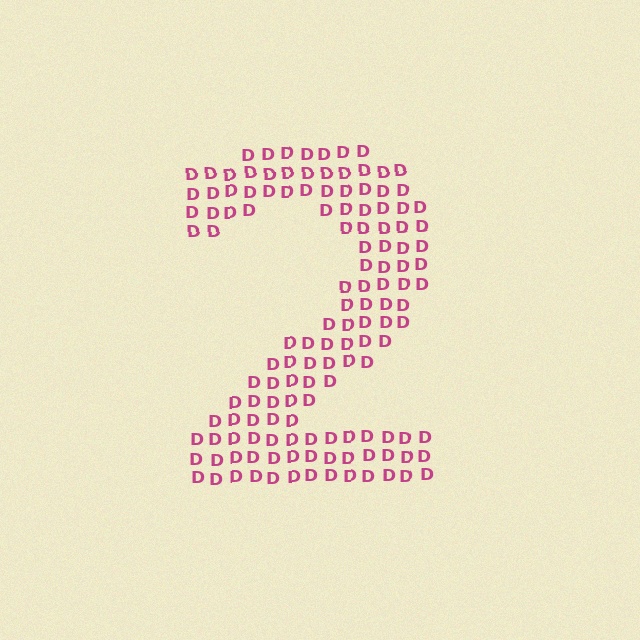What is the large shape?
The large shape is the digit 2.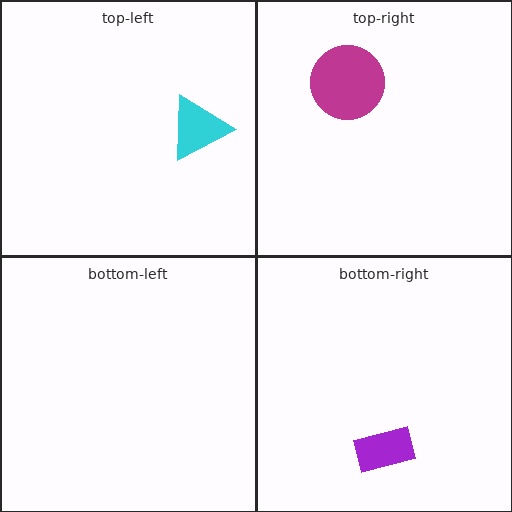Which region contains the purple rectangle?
The bottom-right region.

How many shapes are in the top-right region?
1.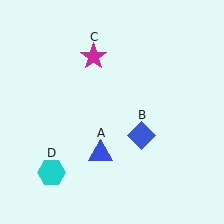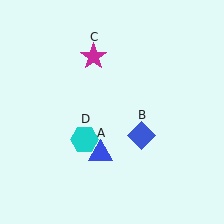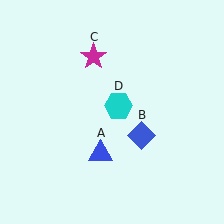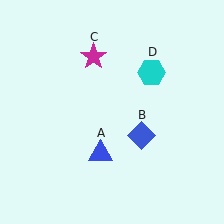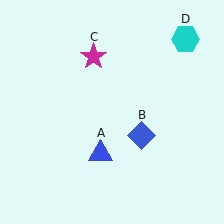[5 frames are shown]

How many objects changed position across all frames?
1 object changed position: cyan hexagon (object D).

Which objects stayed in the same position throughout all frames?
Blue triangle (object A) and blue diamond (object B) and magenta star (object C) remained stationary.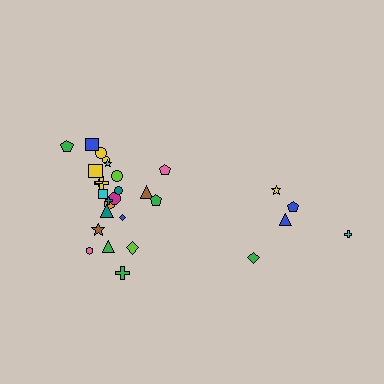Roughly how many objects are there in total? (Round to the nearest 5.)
Roughly 30 objects in total.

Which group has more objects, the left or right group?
The left group.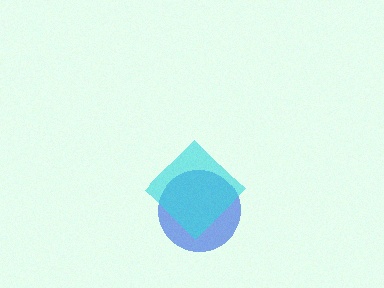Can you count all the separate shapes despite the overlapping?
Yes, there are 2 separate shapes.